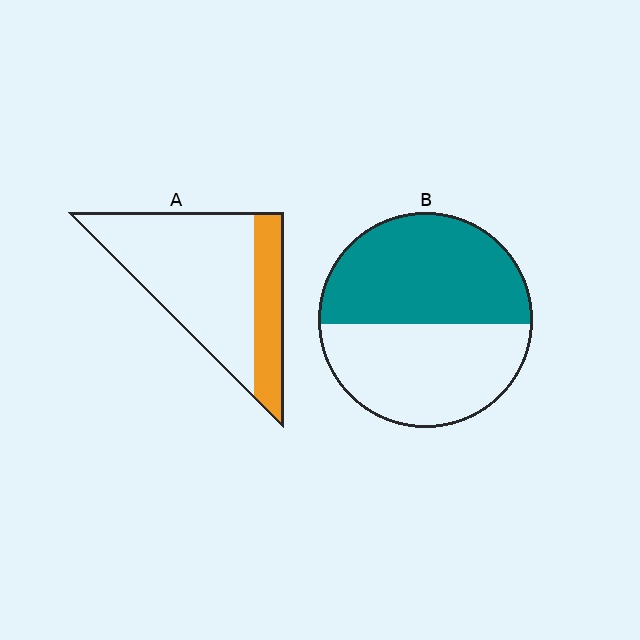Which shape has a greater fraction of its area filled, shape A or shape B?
Shape B.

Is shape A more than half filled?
No.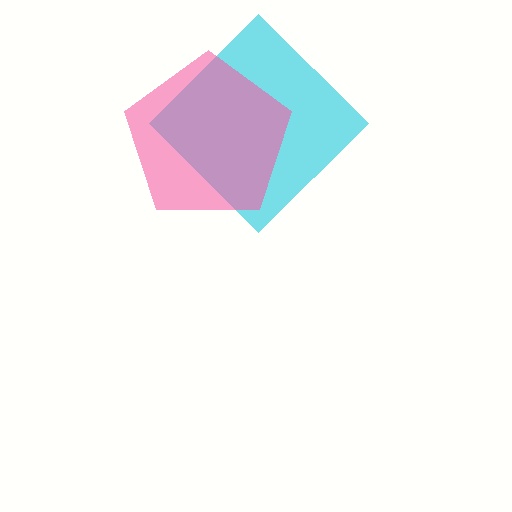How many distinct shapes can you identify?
There are 2 distinct shapes: a cyan diamond, a pink pentagon.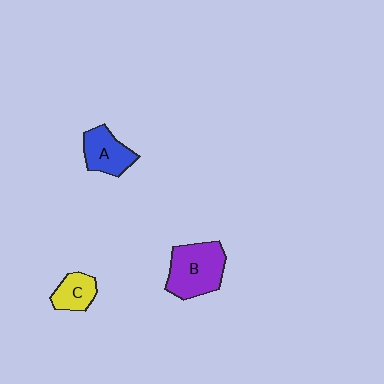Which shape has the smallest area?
Shape C (yellow).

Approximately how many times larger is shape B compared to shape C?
Approximately 2.0 times.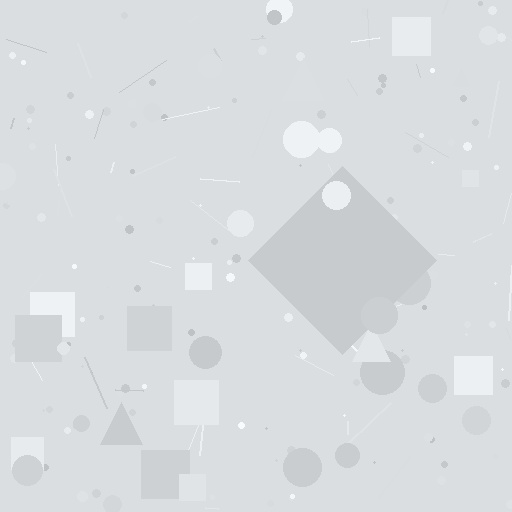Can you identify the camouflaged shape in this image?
The camouflaged shape is a diamond.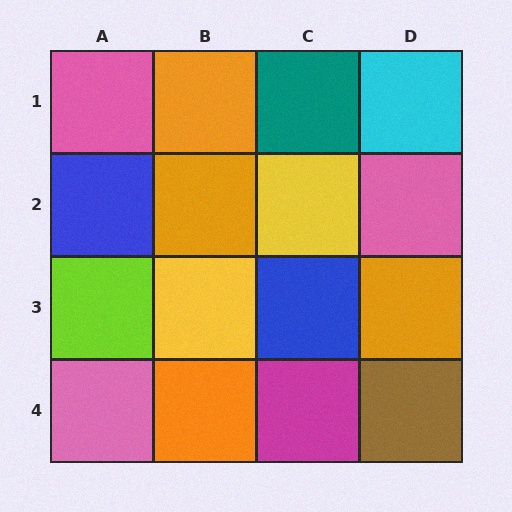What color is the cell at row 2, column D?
Pink.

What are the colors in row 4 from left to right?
Pink, orange, magenta, brown.